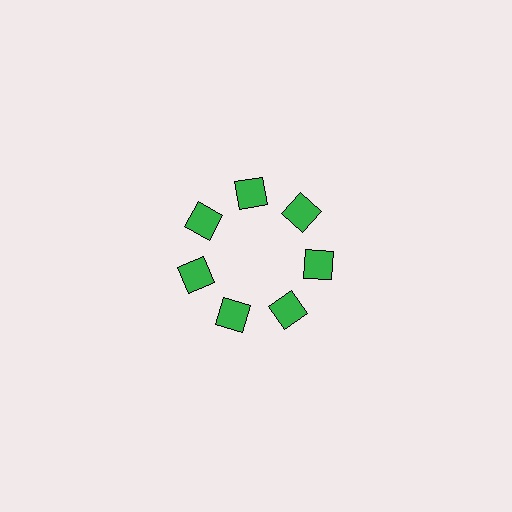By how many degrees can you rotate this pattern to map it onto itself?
The pattern maps onto itself every 51 degrees of rotation.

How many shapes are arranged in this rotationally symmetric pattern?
There are 7 shapes, arranged in 7 groups of 1.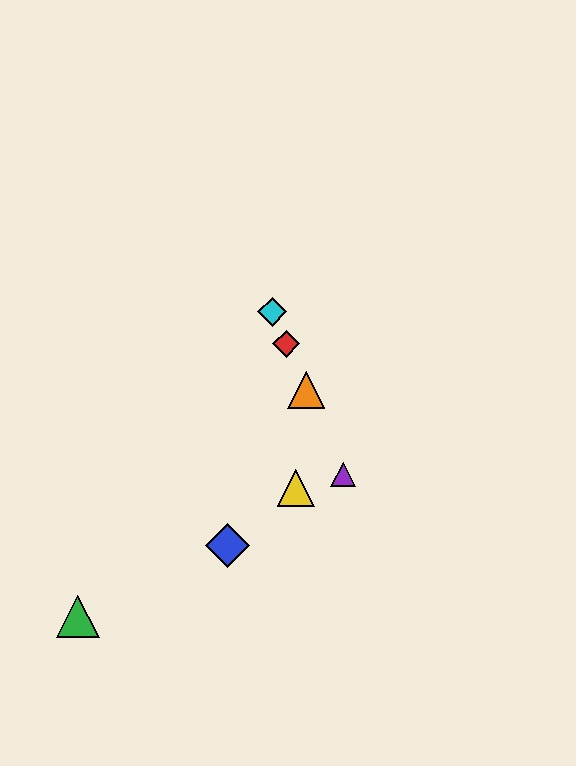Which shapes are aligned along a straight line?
The red diamond, the purple triangle, the orange triangle, the cyan diamond are aligned along a straight line.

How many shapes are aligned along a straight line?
4 shapes (the red diamond, the purple triangle, the orange triangle, the cyan diamond) are aligned along a straight line.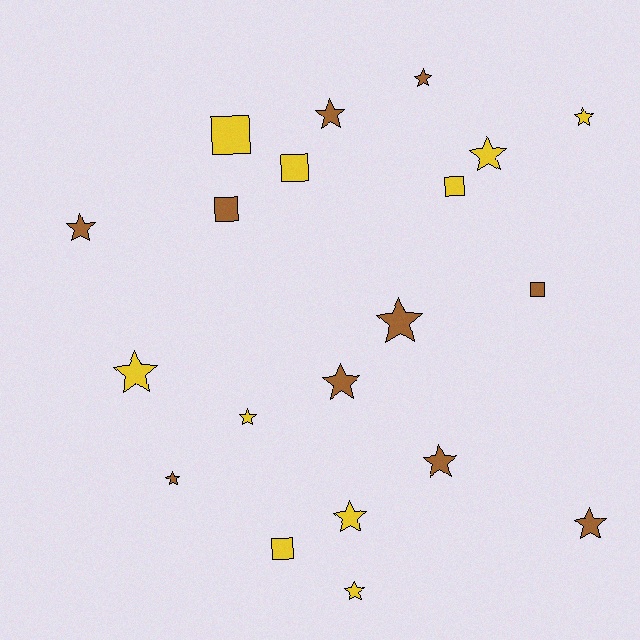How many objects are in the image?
There are 20 objects.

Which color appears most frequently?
Brown, with 10 objects.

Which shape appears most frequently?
Star, with 14 objects.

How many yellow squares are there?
There are 4 yellow squares.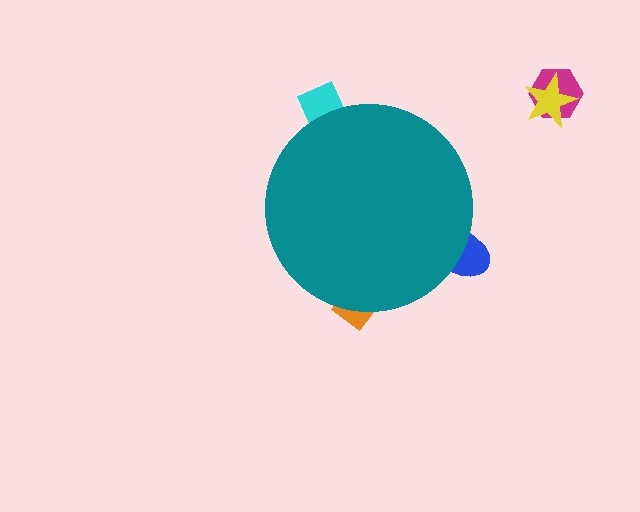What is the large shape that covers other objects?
A teal circle.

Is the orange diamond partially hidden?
Yes, the orange diamond is partially hidden behind the teal circle.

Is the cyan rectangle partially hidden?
Yes, the cyan rectangle is partially hidden behind the teal circle.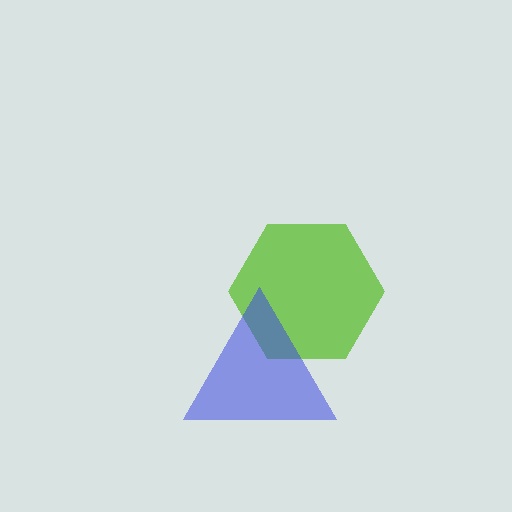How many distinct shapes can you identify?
There are 2 distinct shapes: a lime hexagon, a blue triangle.